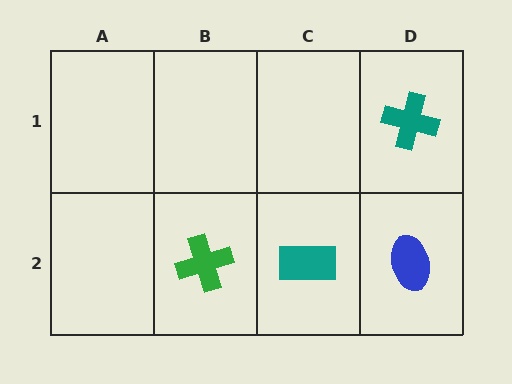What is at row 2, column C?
A teal rectangle.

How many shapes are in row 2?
3 shapes.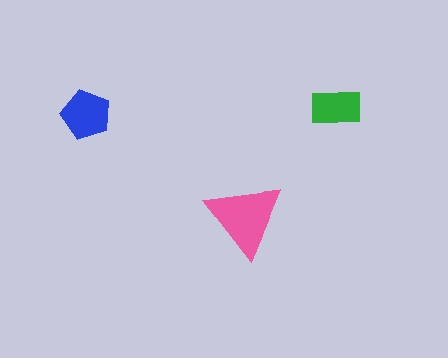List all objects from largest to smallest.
The pink triangle, the blue pentagon, the green rectangle.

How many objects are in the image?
There are 3 objects in the image.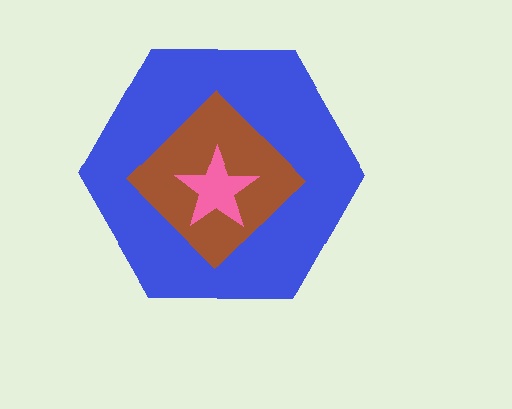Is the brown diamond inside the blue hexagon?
Yes.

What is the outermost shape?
The blue hexagon.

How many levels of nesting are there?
3.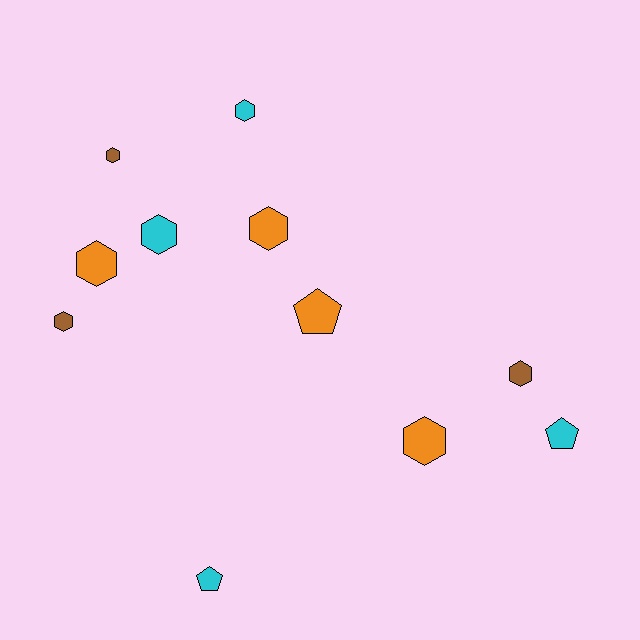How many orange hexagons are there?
There are 3 orange hexagons.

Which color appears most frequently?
Cyan, with 4 objects.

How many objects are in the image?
There are 11 objects.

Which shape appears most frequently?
Hexagon, with 8 objects.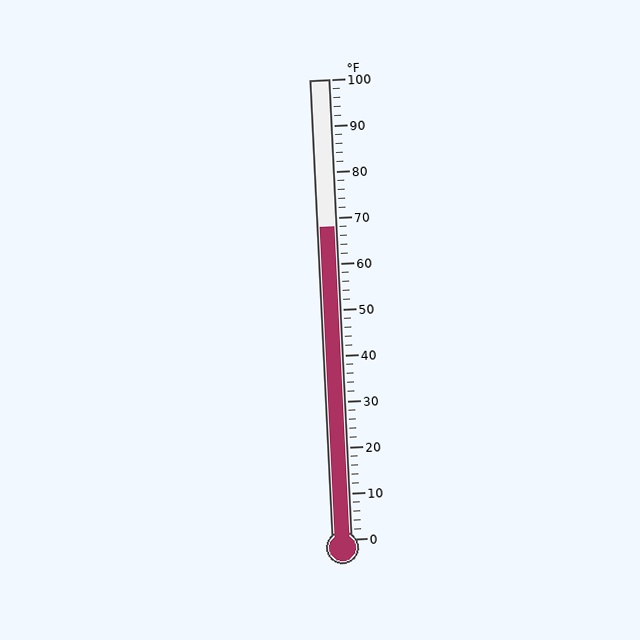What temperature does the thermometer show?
The thermometer shows approximately 68°F.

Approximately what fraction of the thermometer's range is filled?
The thermometer is filled to approximately 70% of its range.